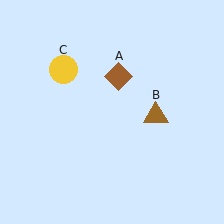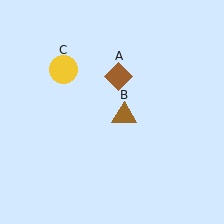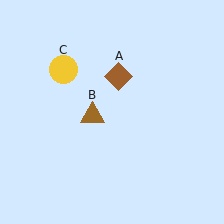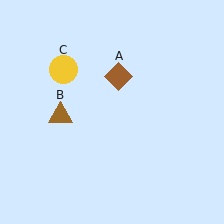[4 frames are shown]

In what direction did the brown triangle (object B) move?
The brown triangle (object B) moved left.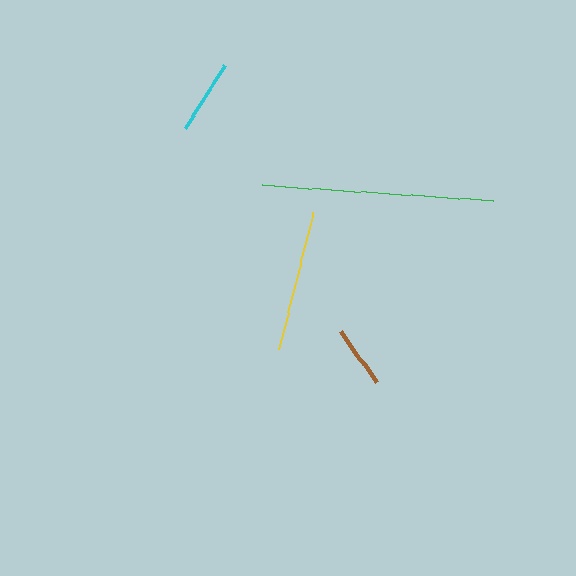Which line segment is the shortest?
The brown line is the shortest at approximately 63 pixels.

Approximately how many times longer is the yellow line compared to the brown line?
The yellow line is approximately 2.2 times the length of the brown line.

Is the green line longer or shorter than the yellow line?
The green line is longer than the yellow line.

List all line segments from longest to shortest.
From longest to shortest: green, yellow, cyan, brown.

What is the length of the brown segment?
The brown segment is approximately 63 pixels long.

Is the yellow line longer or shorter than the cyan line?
The yellow line is longer than the cyan line.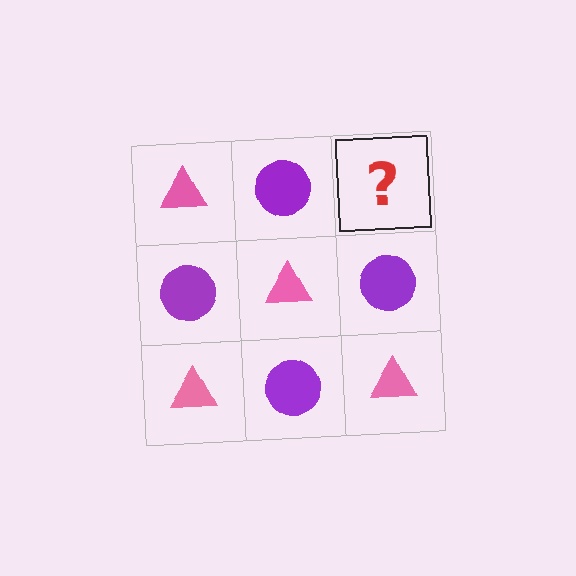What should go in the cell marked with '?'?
The missing cell should contain a pink triangle.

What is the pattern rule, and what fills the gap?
The rule is that it alternates pink triangle and purple circle in a checkerboard pattern. The gap should be filled with a pink triangle.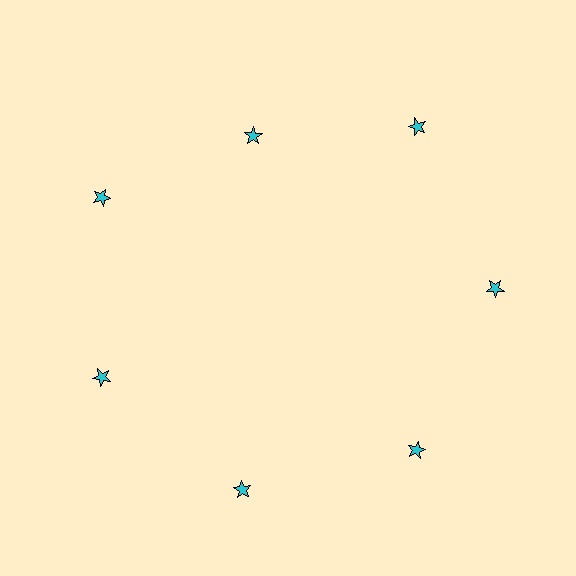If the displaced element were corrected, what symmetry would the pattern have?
It would have 7-fold rotational symmetry — the pattern would map onto itself every 51 degrees.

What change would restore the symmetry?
The symmetry would be restored by moving it outward, back onto the ring so that all 7 stars sit at equal angles and equal distance from the center.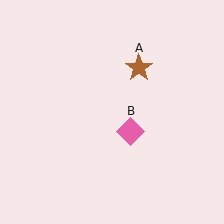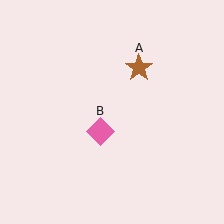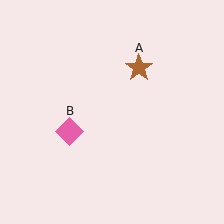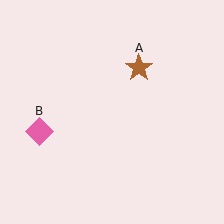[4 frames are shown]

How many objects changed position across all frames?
1 object changed position: pink diamond (object B).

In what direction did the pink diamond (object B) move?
The pink diamond (object B) moved left.